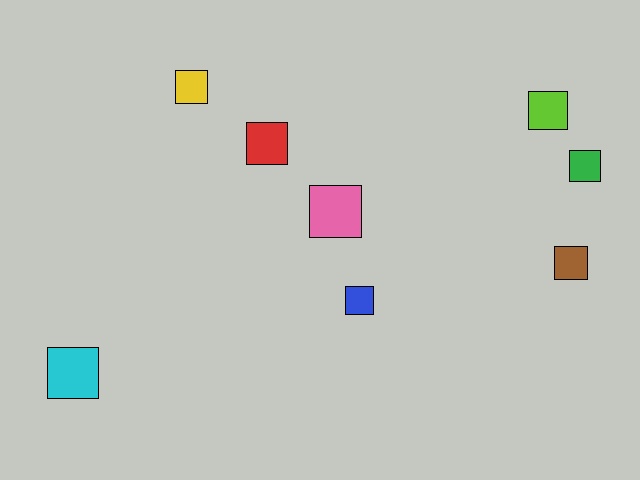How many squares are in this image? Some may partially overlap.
There are 8 squares.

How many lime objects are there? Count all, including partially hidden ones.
There is 1 lime object.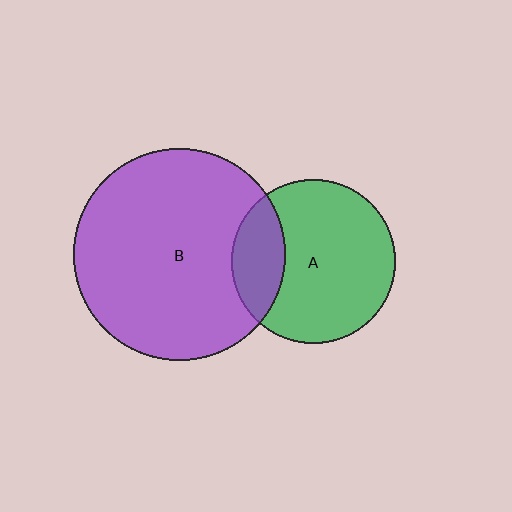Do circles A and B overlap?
Yes.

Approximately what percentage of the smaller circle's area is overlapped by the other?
Approximately 25%.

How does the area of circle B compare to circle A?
Approximately 1.7 times.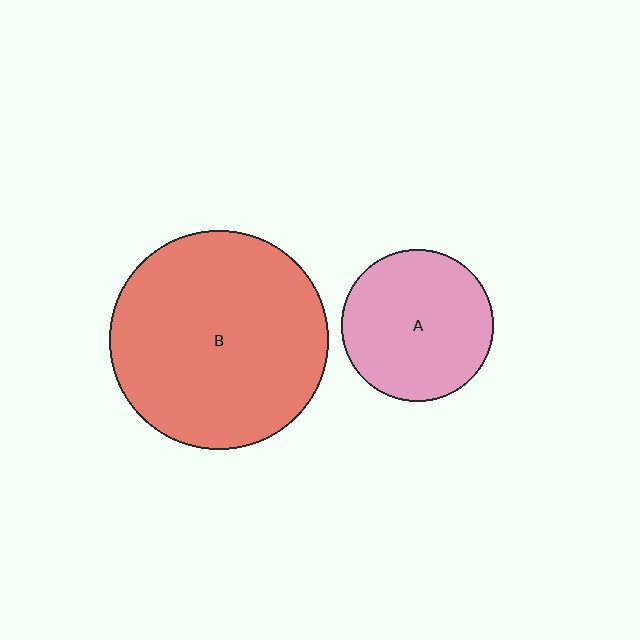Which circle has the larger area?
Circle B (red).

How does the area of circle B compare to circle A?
Approximately 2.1 times.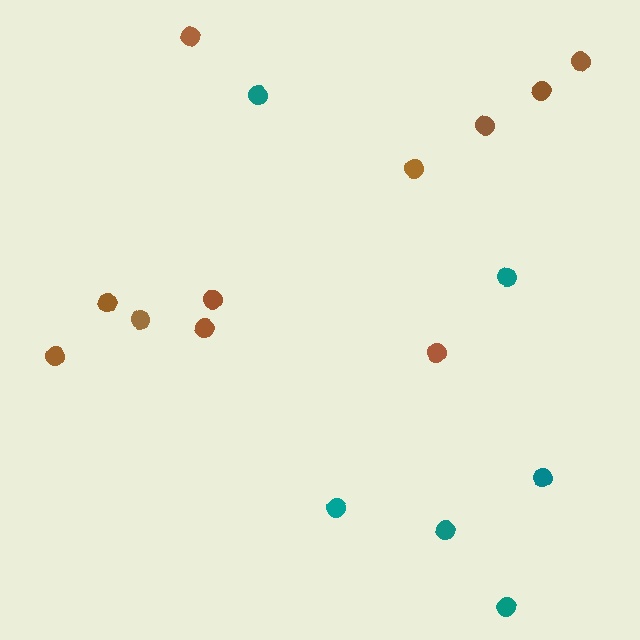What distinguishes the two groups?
There are 2 groups: one group of teal circles (6) and one group of brown circles (11).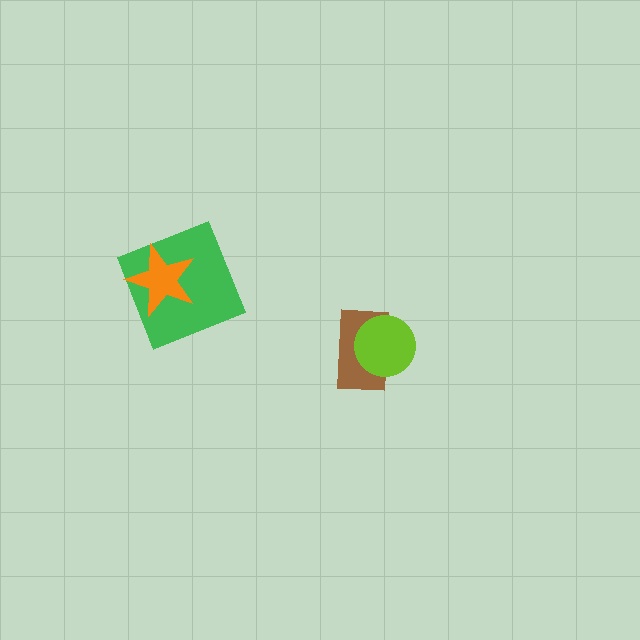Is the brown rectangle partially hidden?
Yes, it is partially covered by another shape.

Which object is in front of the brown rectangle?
The lime circle is in front of the brown rectangle.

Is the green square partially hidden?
Yes, it is partially covered by another shape.